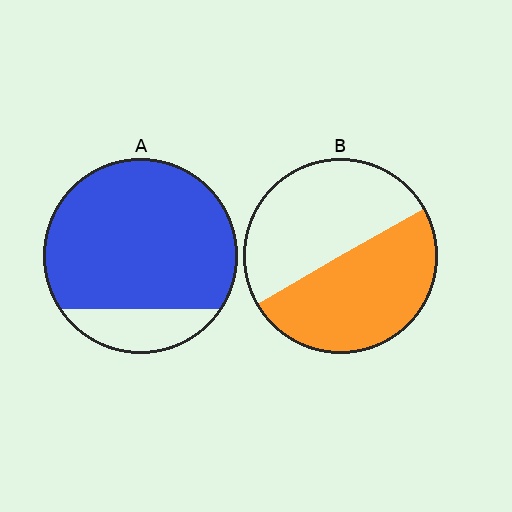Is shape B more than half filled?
Roughly half.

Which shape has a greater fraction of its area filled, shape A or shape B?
Shape A.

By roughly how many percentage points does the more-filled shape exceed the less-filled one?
By roughly 35 percentage points (A over B).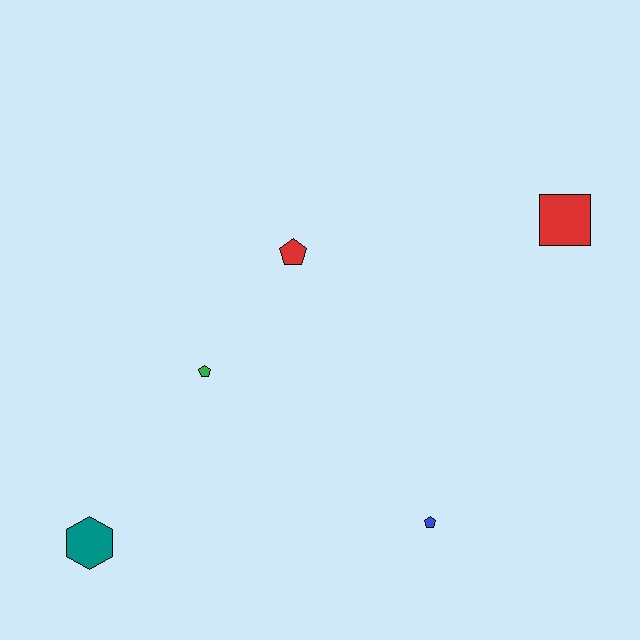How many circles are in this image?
There are no circles.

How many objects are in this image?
There are 5 objects.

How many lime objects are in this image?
There are no lime objects.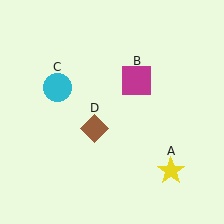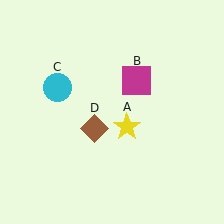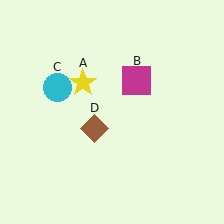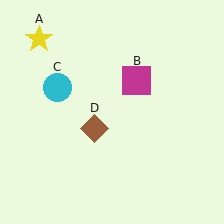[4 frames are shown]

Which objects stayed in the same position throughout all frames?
Magenta square (object B) and cyan circle (object C) and brown diamond (object D) remained stationary.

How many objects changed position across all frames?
1 object changed position: yellow star (object A).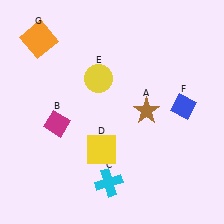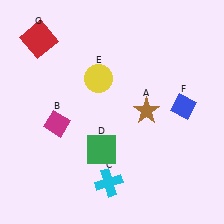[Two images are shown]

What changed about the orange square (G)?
In Image 1, G is orange. In Image 2, it changed to red.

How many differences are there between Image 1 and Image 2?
There are 2 differences between the two images.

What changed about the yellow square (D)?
In Image 1, D is yellow. In Image 2, it changed to green.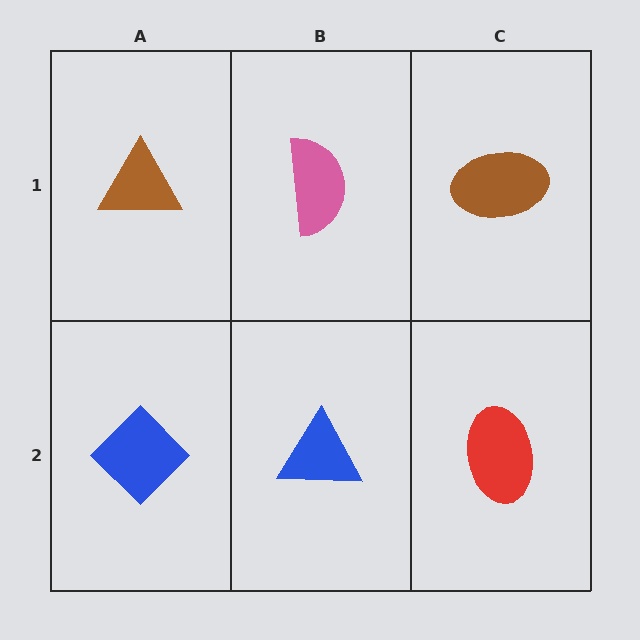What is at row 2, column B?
A blue triangle.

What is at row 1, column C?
A brown ellipse.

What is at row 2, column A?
A blue diamond.